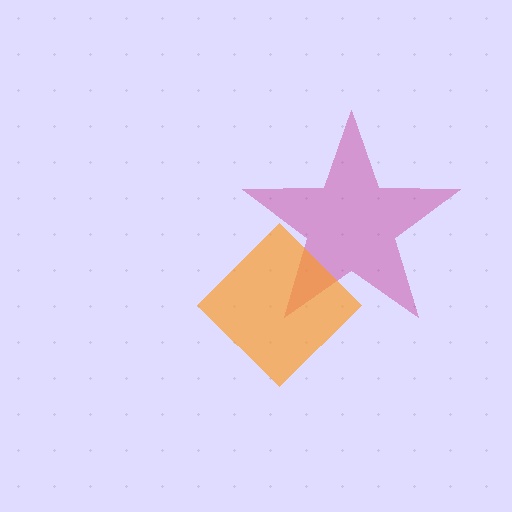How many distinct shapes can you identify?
There are 2 distinct shapes: a magenta star, an orange diamond.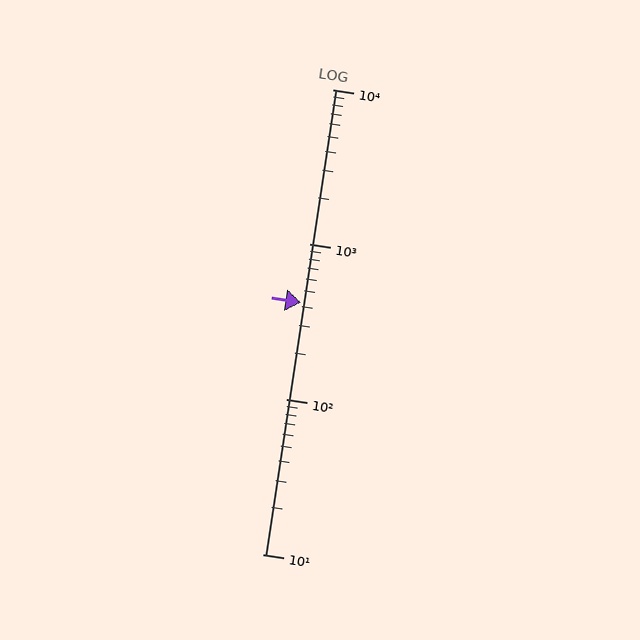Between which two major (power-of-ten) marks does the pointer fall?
The pointer is between 100 and 1000.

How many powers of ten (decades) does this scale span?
The scale spans 3 decades, from 10 to 10000.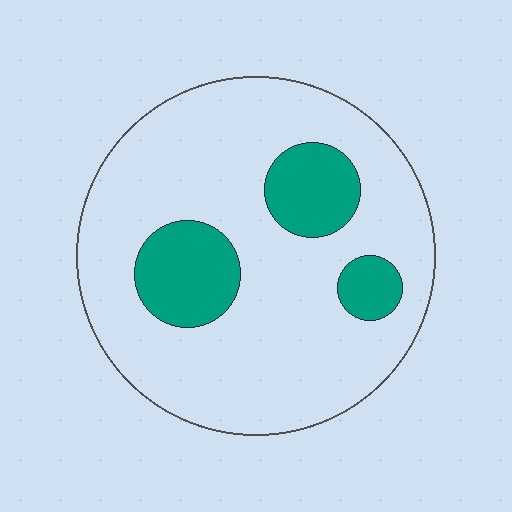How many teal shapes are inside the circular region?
3.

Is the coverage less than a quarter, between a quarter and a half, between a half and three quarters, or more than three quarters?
Less than a quarter.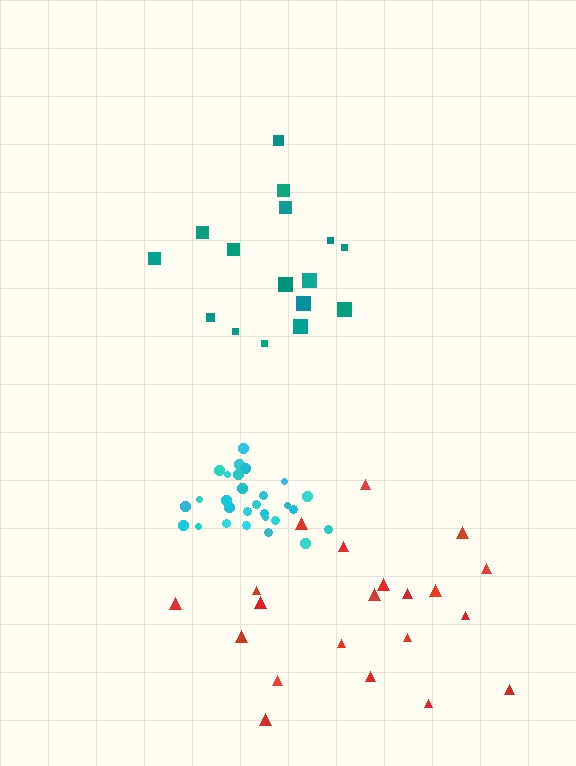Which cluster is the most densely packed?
Cyan.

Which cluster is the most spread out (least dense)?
Red.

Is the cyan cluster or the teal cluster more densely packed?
Cyan.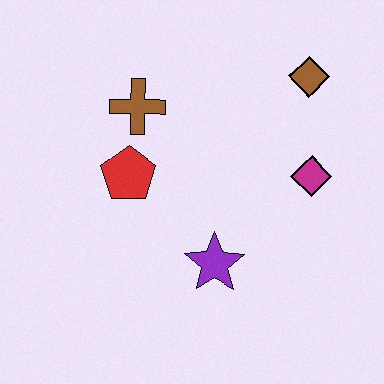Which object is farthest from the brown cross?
The magenta diamond is farthest from the brown cross.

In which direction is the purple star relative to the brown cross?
The purple star is below the brown cross.